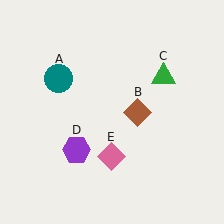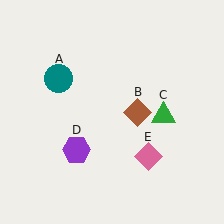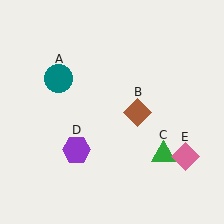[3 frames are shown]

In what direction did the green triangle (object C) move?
The green triangle (object C) moved down.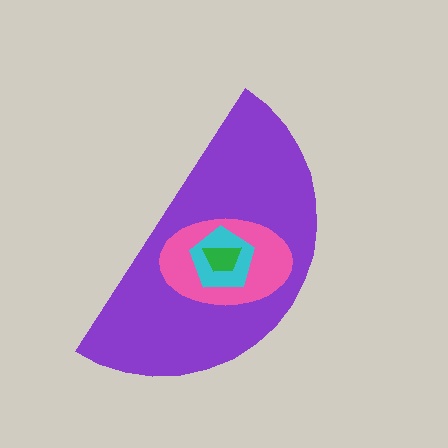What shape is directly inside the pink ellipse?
The cyan pentagon.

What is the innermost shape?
The green trapezoid.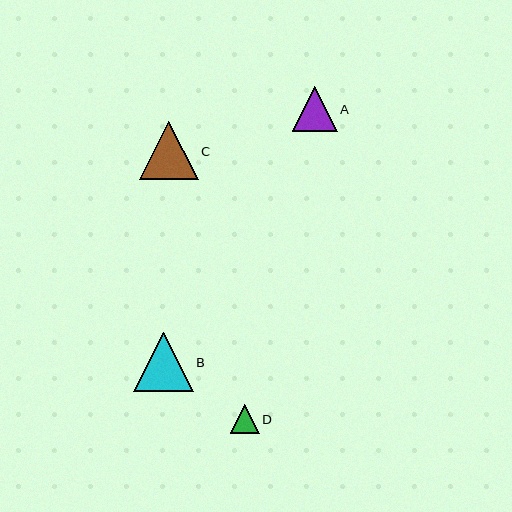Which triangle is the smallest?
Triangle D is the smallest with a size of approximately 28 pixels.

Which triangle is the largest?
Triangle B is the largest with a size of approximately 59 pixels.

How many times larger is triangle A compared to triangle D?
Triangle A is approximately 1.6 times the size of triangle D.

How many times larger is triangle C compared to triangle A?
Triangle C is approximately 1.3 times the size of triangle A.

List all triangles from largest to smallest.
From largest to smallest: B, C, A, D.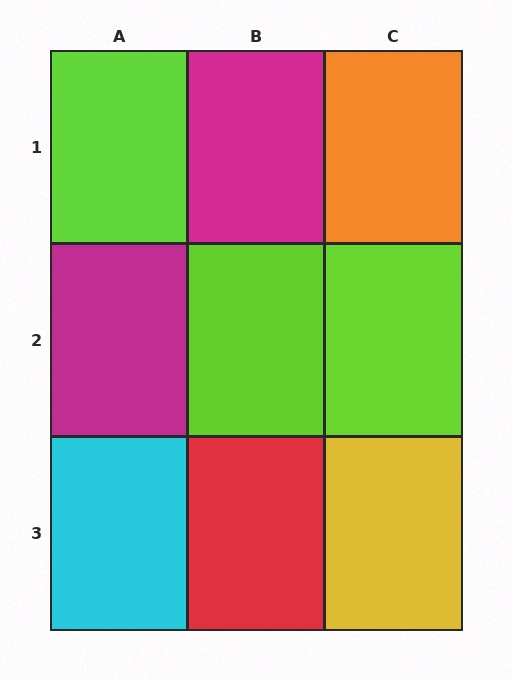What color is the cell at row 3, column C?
Yellow.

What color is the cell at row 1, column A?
Lime.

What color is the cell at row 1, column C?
Orange.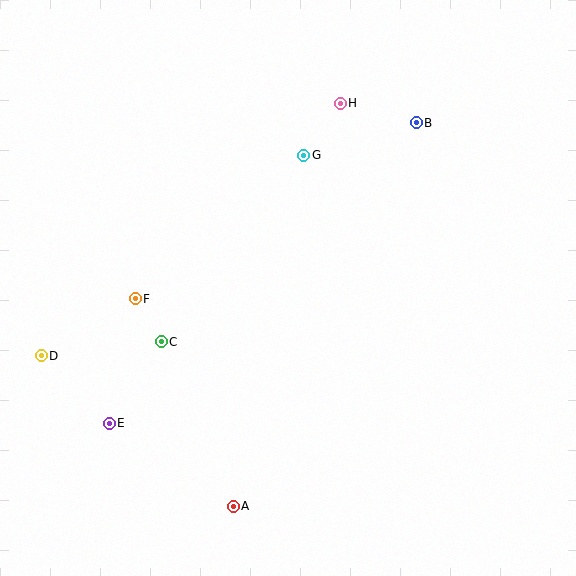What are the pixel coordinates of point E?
Point E is at (109, 423).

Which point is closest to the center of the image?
Point G at (304, 155) is closest to the center.